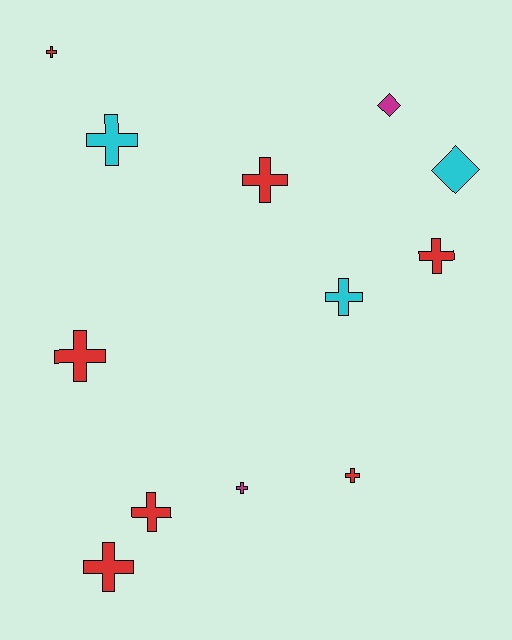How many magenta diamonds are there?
There is 1 magenta diamond.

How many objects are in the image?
There are 12 objects.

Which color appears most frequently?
Red, with 7 objects.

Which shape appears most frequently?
Cross, with 10 objects.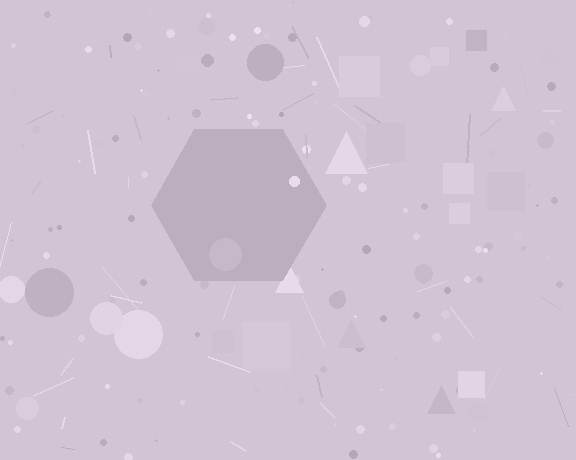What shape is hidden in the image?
A hexagon is hidden in the image.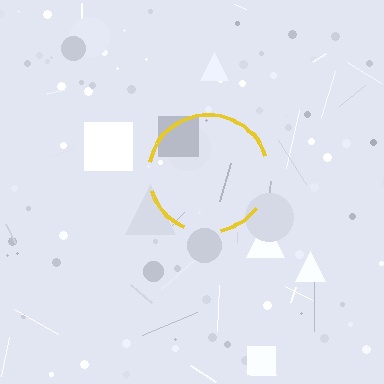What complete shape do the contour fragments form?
The contour fragments form a circle.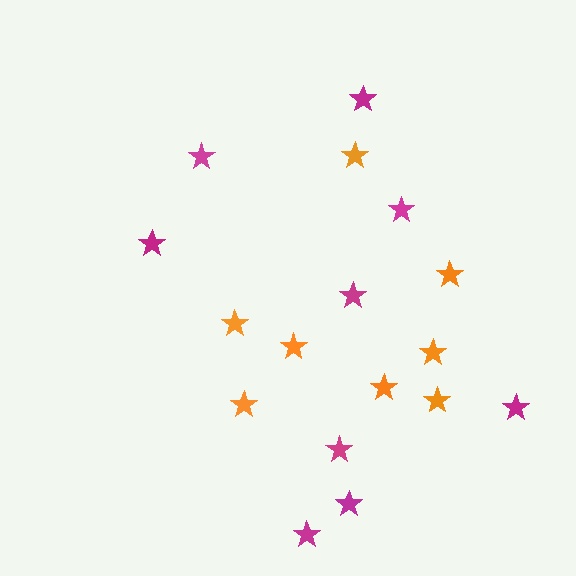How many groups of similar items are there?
There are 2 groups: one group of orange stars (8) and one group of magenta stars (9).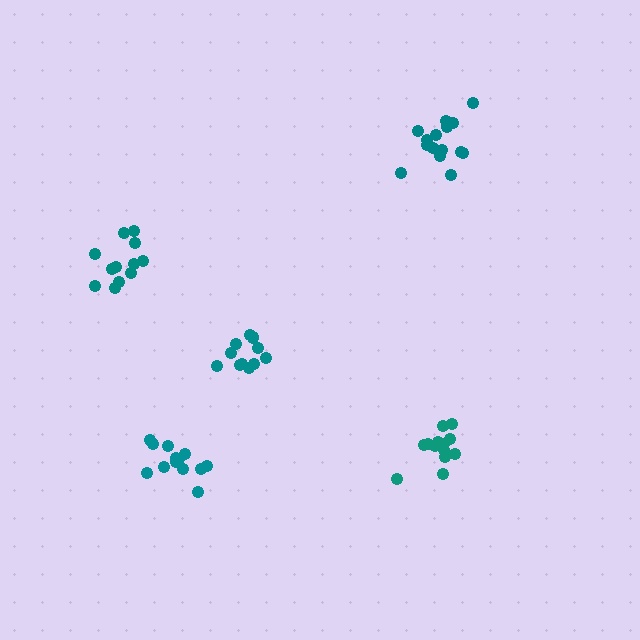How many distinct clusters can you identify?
There are 5 distinct clusters.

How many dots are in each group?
Group 1: 12 dots, Group 2: 14 dots, Group 3: 11 dots, Group 4: 13 dots, Group 5: 15 dots (65 total).